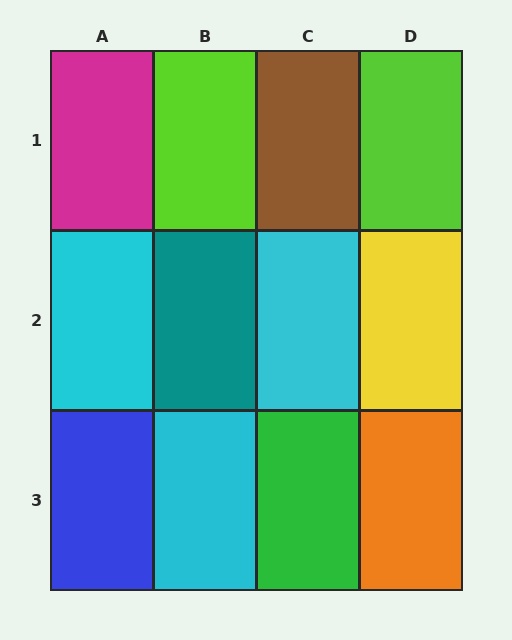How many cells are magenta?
1 cell is magenta.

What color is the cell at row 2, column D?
Yellow.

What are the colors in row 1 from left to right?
Magenta, lime, brown, lime.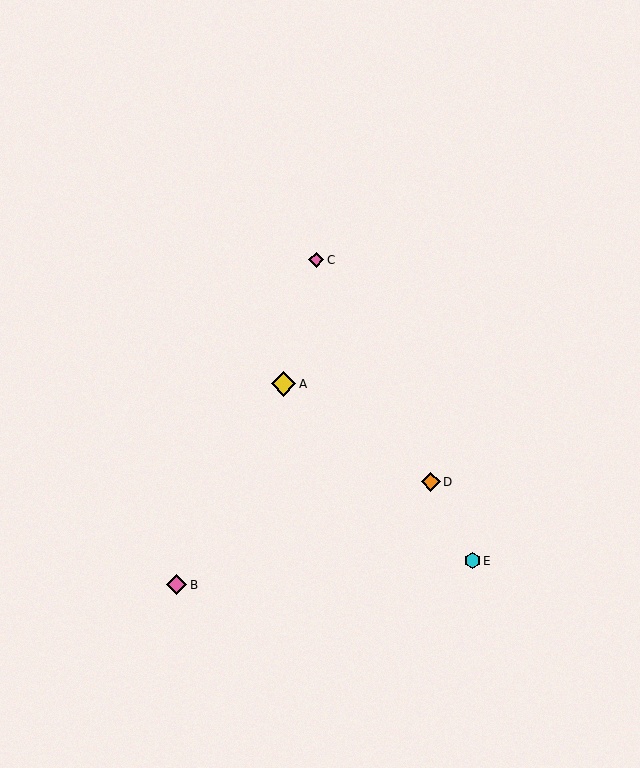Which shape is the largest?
The yellow diamond (labeled A) is the largest.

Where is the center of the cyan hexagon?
The center of the cyan hexagon is at (472, 561).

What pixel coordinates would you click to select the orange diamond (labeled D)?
Click at (431, 482) to select the orange diamond D.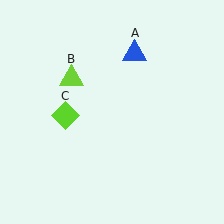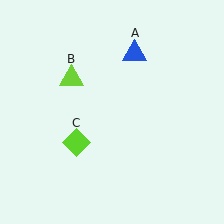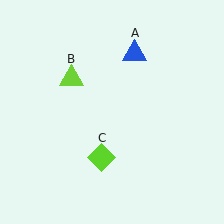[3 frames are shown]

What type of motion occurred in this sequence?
The lime diamond (object C) rotated counterclockwise around the center of the scene.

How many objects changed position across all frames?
1 object changed position: lime diamond (object C).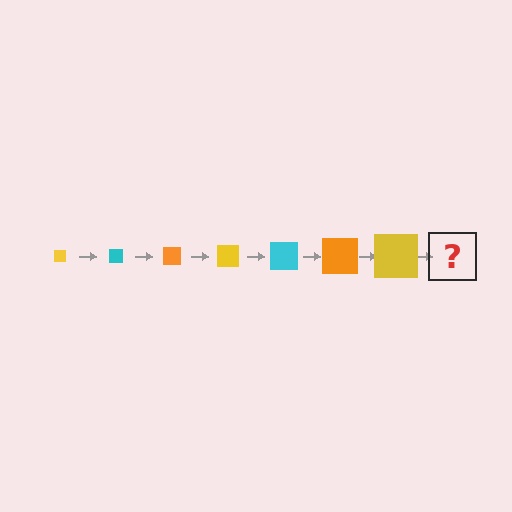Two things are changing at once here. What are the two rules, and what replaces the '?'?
The two rules are that the square grows larger each step and the color cycles through yellow, cyan, and orange. The '?' should be a cyan square, larger than the previous one.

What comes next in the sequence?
The next element should be a cyan square, larger than the previous one.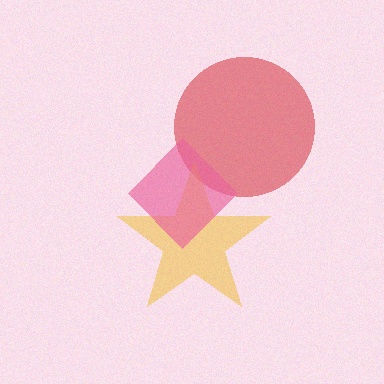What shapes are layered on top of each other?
The layered shapes are: a red circle, a yellow star, a pink diamond.